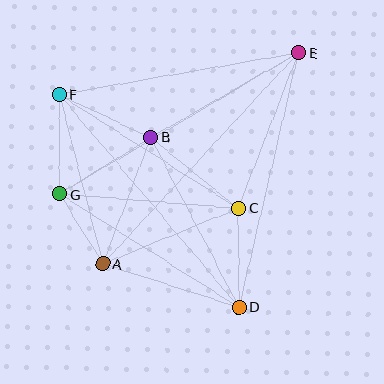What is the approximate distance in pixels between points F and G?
The distance between F and G is approximately 99 pixels.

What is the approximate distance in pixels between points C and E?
The distance between C and E is approximately 166 pixels.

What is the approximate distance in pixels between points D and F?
The distance between D and F is approximately 279 pixels.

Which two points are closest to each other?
Points A and G are closest to each other.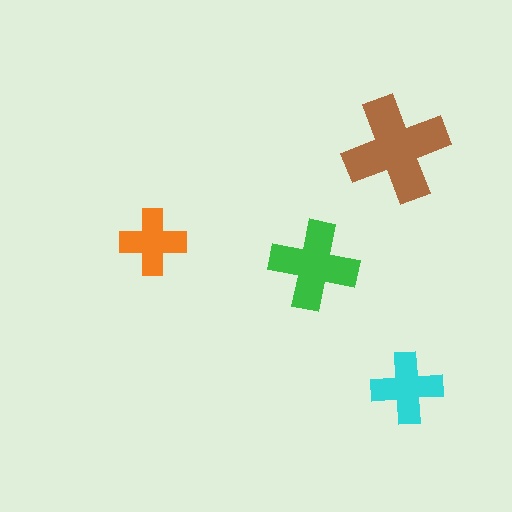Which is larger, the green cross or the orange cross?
The green one.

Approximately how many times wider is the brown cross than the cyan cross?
About 1.5 times wider.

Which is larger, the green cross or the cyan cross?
The green one.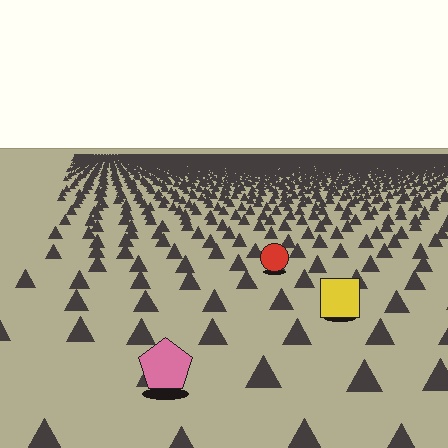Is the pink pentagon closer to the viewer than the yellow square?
Yes. The pink pentagon is closer — you can tell from the texture gradient: the ground texture is coarser near it.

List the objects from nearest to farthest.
From nearest to farthest: the pink pentagon, the yellow square, the red circle.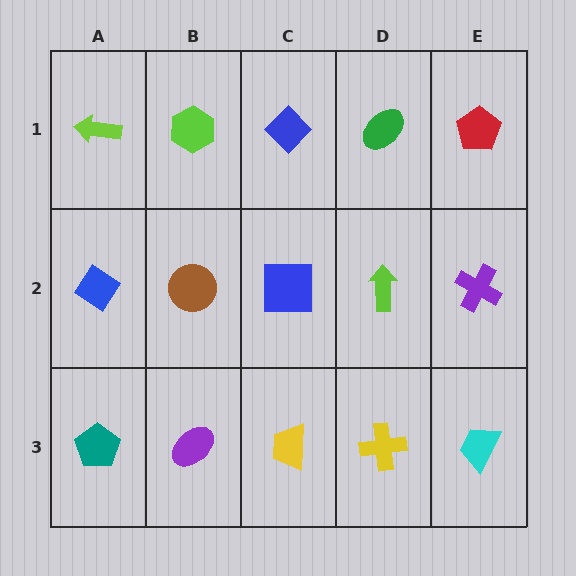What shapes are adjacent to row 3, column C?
A blue square (row 2, column C), a purple ellipse (row 3, column B), a yellow cross (row 3, column D).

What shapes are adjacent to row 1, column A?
A blue diamond (row 2, column A), a lime hexagon (row 1, column B).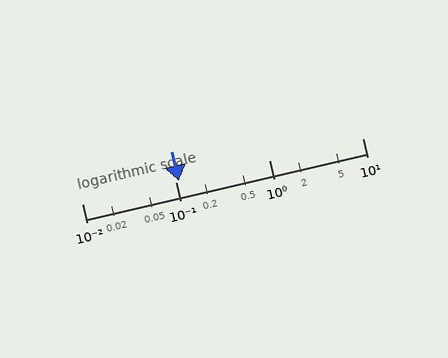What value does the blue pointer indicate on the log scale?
The pointer indicates approximately 0.11.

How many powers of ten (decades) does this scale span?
The scale spans 3 decades, from 0.01 to 10.